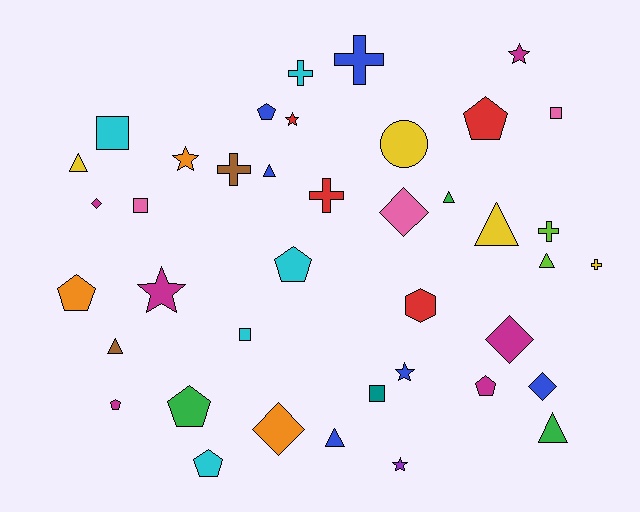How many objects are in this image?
There are 40 objects.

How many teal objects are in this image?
There is 1 teal object.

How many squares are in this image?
There are 5 squares.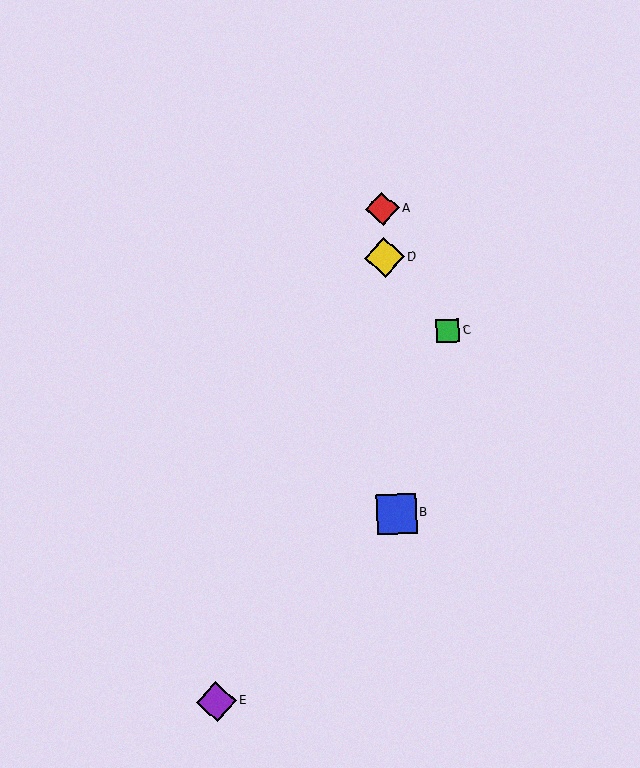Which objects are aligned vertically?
Objects A, B, D are aligned vertically.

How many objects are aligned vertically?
3 objects (A, B, D) are aligned vertically.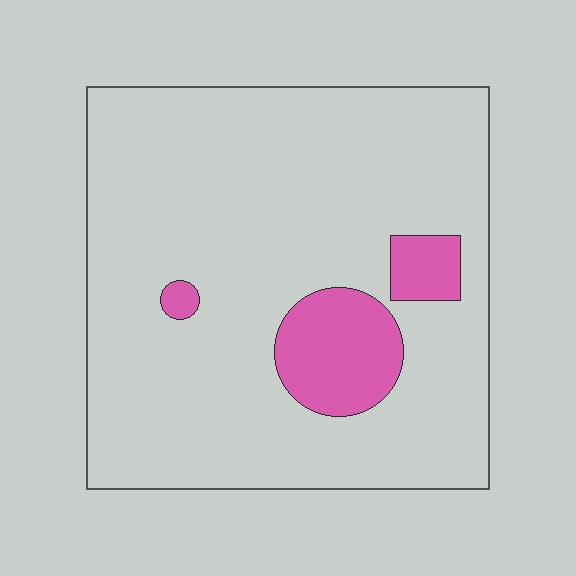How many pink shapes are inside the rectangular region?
3.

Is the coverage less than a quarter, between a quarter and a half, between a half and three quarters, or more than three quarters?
Less than a quarter.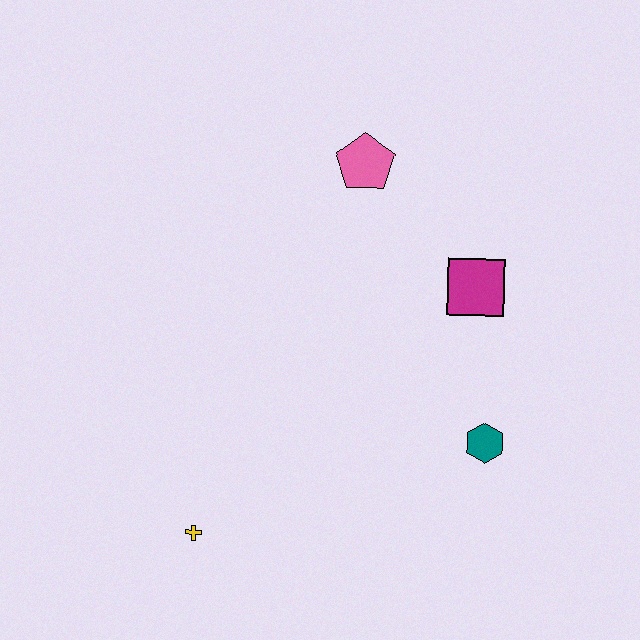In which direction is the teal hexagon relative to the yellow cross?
The teal hexagon is to the right of the yellow cross.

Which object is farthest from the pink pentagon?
The yellow cross is farthest from the pink pentagon.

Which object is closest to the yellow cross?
The teal hexagon is closest to the yellow cross.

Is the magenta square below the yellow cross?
No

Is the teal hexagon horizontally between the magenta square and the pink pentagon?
No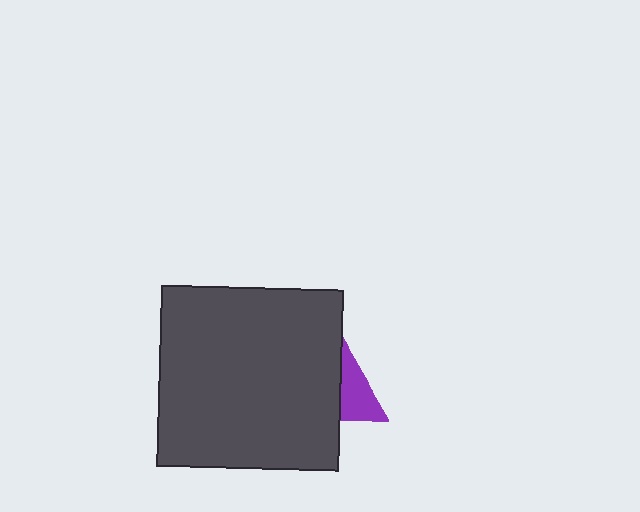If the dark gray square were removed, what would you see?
You would see the complete purple triangle.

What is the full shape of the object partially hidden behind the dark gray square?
The partially hidden object is a purple triangle.